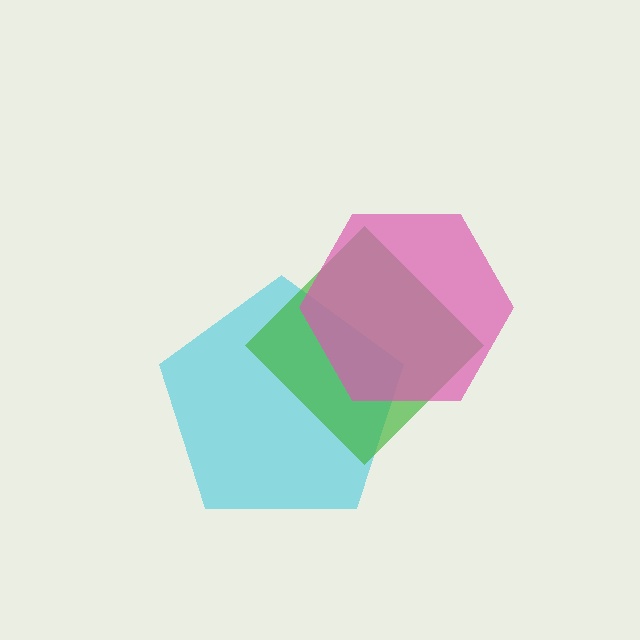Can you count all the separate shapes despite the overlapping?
Yes, there are 3 separate shapes.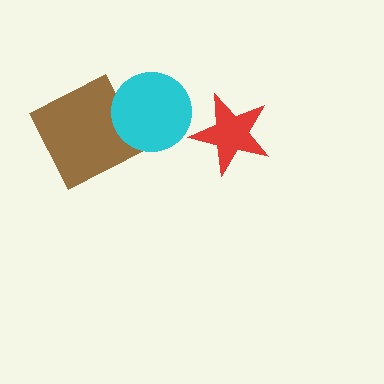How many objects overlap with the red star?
0 objects overlap with the red star.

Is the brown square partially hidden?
Yes, it is partially covered by another shape.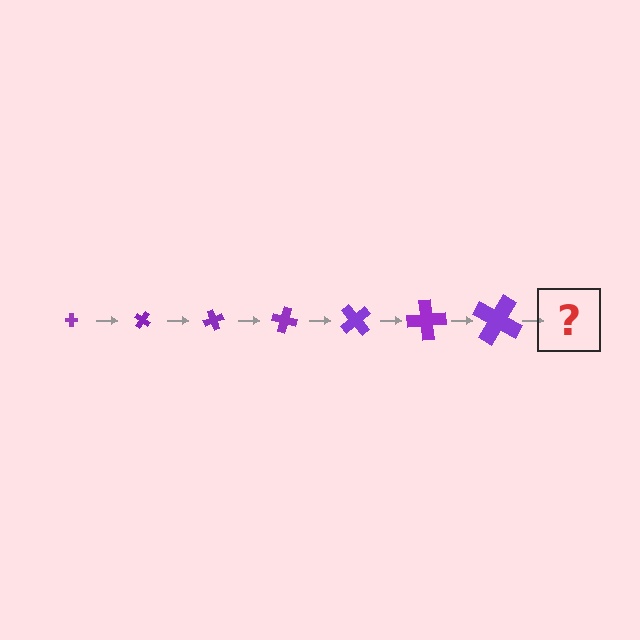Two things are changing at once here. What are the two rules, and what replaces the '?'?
The two rules are that the cross grows larger each step and it rotates 35 degrees each step. The '?' should be a cross, larger than the previous one and rotated 245 degrees from the start.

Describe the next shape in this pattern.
It should be a cross, larger than the previous one and rotated 245 degrees from the start.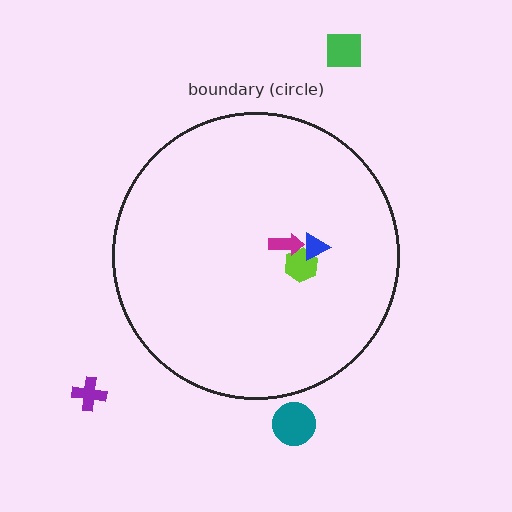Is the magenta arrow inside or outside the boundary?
Inside.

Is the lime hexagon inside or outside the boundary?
Inside.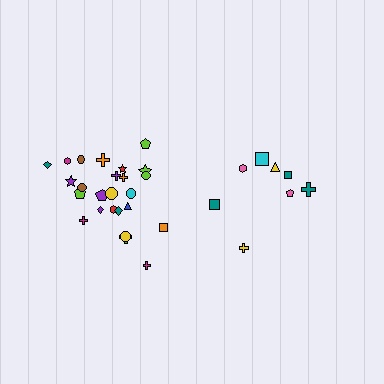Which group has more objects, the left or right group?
The left group.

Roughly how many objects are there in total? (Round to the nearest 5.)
Roughly 35 objects in total.